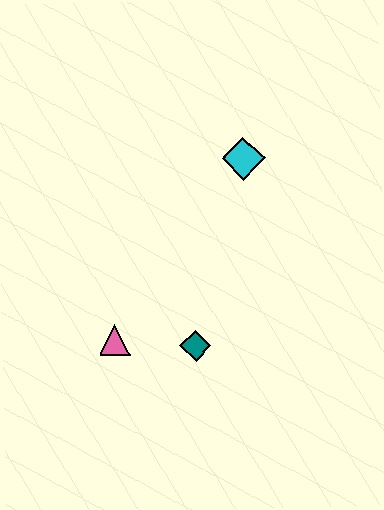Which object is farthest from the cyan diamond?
The pink triangle is farthest from the cyan diamond.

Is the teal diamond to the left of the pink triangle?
No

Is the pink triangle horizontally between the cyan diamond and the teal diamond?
No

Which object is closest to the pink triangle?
The teal diamond is closest to the pink triangle.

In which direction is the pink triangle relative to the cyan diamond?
The pink triangle is below the cyan diamond.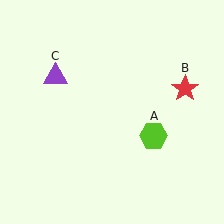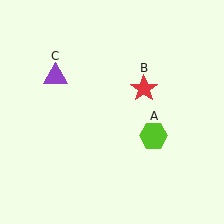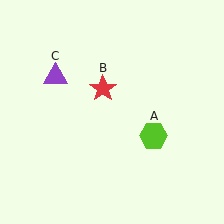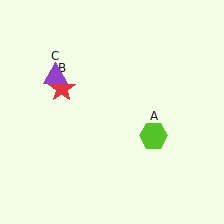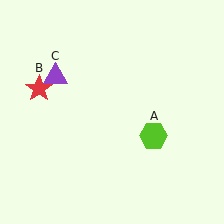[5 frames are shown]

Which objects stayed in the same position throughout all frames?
Lime hexagon (object A) and purple triangle (object C) remained stationary.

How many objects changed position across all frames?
1 object changed position: red star (object B).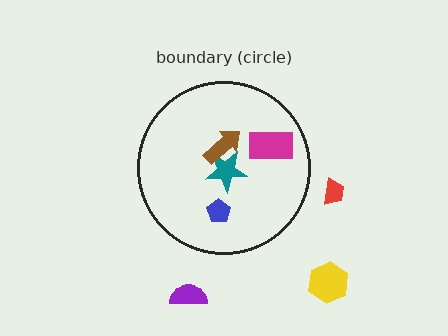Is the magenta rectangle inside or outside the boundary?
Inside.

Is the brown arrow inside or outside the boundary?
Inside.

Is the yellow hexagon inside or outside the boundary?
Outside.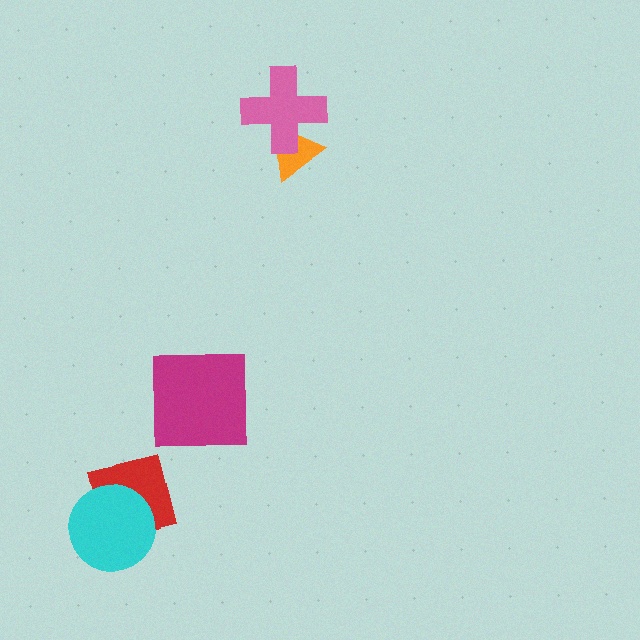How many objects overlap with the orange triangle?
1 object overlaps with the orange triangle.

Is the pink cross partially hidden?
No, no other shape covers it.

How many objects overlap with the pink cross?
1 object overlaps with the pink cross.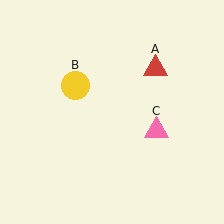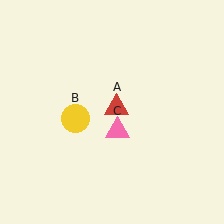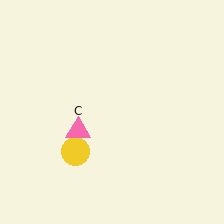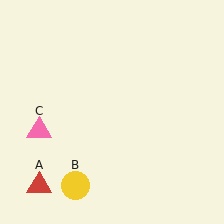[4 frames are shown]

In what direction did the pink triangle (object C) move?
The pink triangle (object C) moved left.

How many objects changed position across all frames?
3 objects changed position: red triangle (object A), yellow circle (object B), pink triangle (object C).